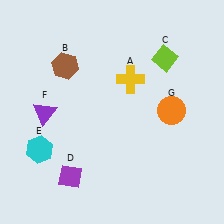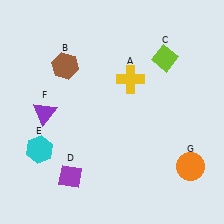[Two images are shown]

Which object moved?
The orange circle (G) moved down.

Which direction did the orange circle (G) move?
The orange circle (G) moved down.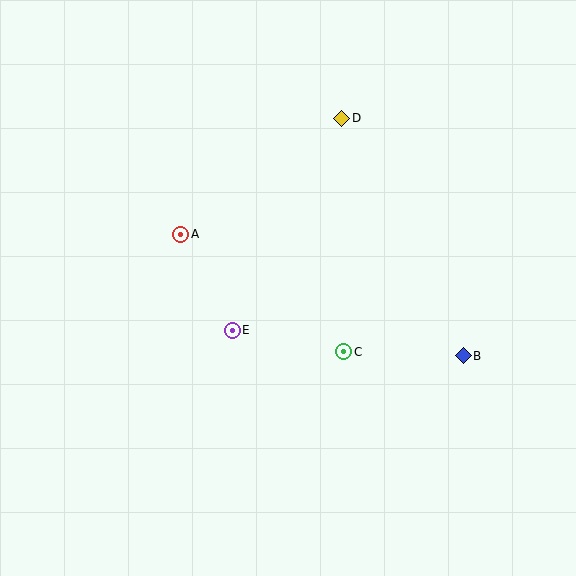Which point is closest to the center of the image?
Point E at (232, 330) is closest to the center.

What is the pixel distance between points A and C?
The distance between A and C is 201 pixels.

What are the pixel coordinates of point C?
Point C is at (344, 352).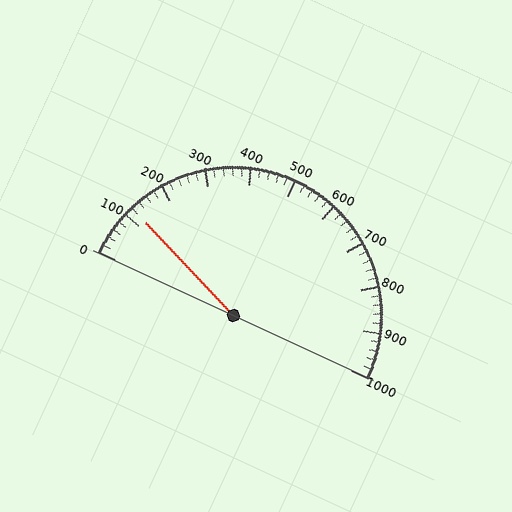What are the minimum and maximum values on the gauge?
The gauge ranges from 0 to 1000.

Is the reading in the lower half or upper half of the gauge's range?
The reading is in the lower half of the range (0 to 1000).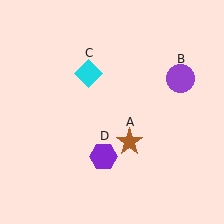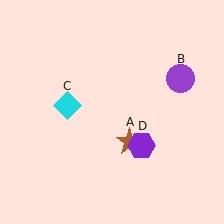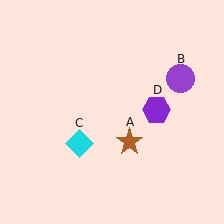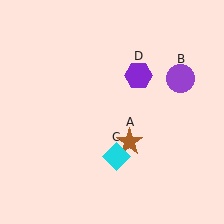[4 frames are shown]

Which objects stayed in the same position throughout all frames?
Brown star (object A) and purple circle (object B) remained stationary.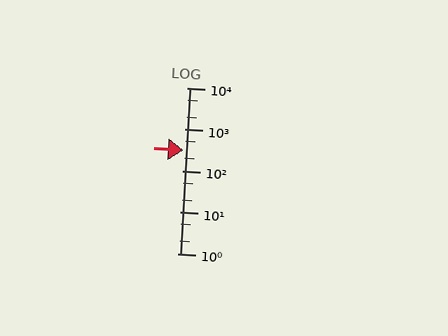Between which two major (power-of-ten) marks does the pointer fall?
The pointer is between 100 and 1000.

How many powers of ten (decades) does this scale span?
The scale spans 4 decades, from 1 to 10000.